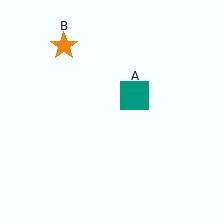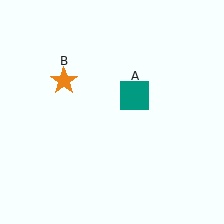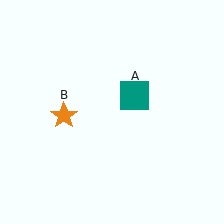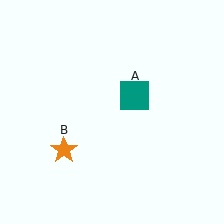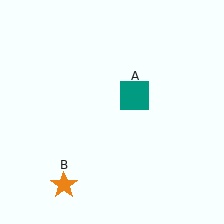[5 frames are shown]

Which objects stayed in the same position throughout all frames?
Teal square (object A) remained stationary.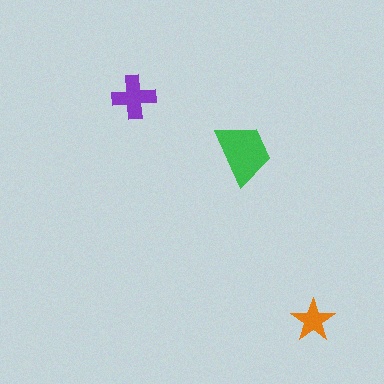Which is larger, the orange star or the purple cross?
The purple cross.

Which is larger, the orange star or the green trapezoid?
The green trapezoid.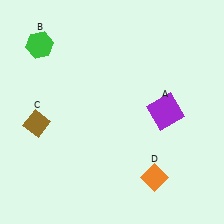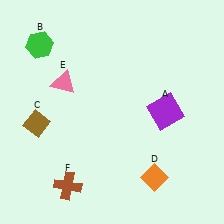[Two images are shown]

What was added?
A pink triangle (E), a brown cross (F) were added in Image 2.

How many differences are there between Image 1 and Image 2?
There are 2 differences between the two images.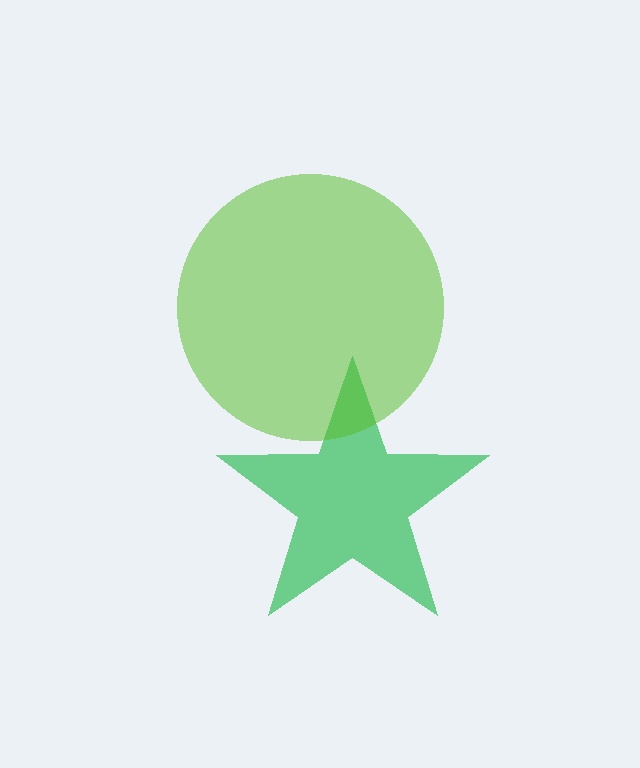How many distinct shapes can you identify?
There are 2 distinct shapes: a green star, a lime circle.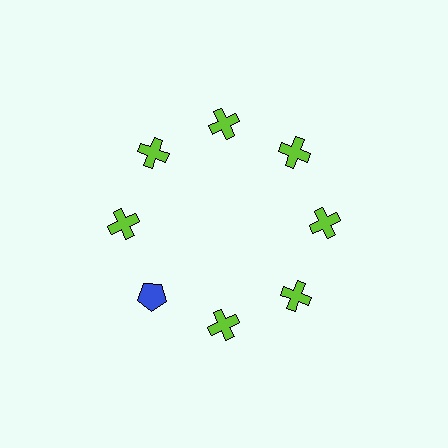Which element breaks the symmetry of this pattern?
The blue pentagon at roughly the 8 o'clock position breaks the symmetry. All other shapes are lime crosses.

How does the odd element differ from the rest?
It differs in both color (blue instead of lime) and shape (pentagon instead of cross).